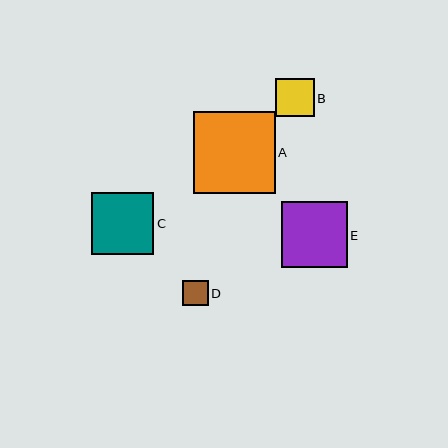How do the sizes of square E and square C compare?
Square E and square C are approximately the same size.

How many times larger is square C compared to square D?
Square C is approximately 2.4 times the size of square D.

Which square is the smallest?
Square D is the smallest with a size of approximately 25 pixels.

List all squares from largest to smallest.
From largest to smallest: A, E, C, B, D.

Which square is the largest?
Square A is the largest with a size of approximately 82 pixels.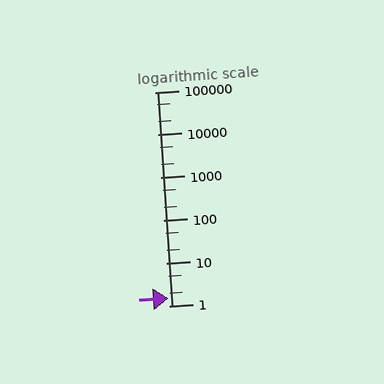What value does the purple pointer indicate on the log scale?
The pointer indicates approximately 1.5.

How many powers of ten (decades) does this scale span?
The scale spans 5 decades, from 1 to 100000.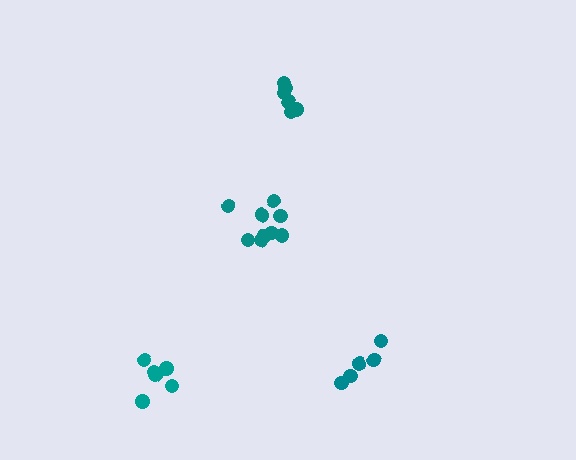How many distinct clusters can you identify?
There are 4 distinct clusters.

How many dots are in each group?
Group 1: 5 dots, Group 2: 9 dots, Group 3: 7 dots, Group 4: 7 dots (28 total).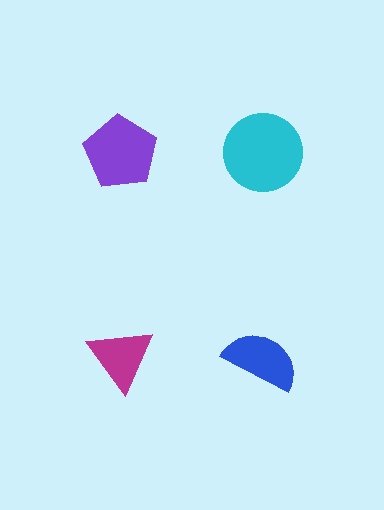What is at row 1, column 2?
A cyan circle.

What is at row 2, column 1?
A magenta triangle.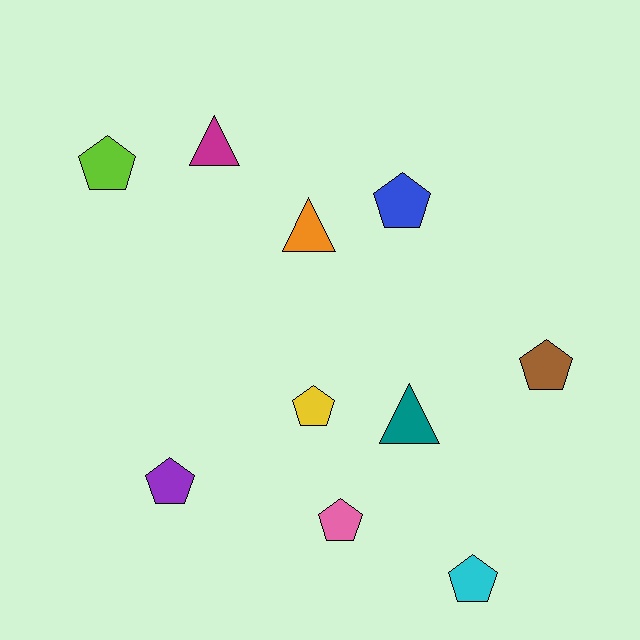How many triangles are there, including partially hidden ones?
There are 3 triangles.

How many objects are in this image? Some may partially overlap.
There are 10 objects.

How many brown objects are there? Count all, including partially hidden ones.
There is 1 brown object.